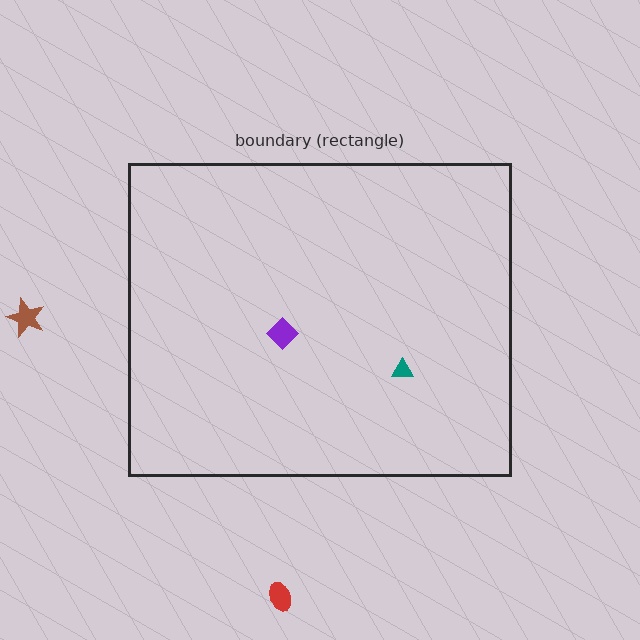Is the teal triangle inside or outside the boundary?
Inside.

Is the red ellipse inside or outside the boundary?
Outside.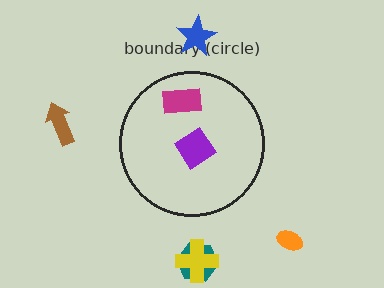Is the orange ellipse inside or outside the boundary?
Outside.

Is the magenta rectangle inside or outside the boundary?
Inside.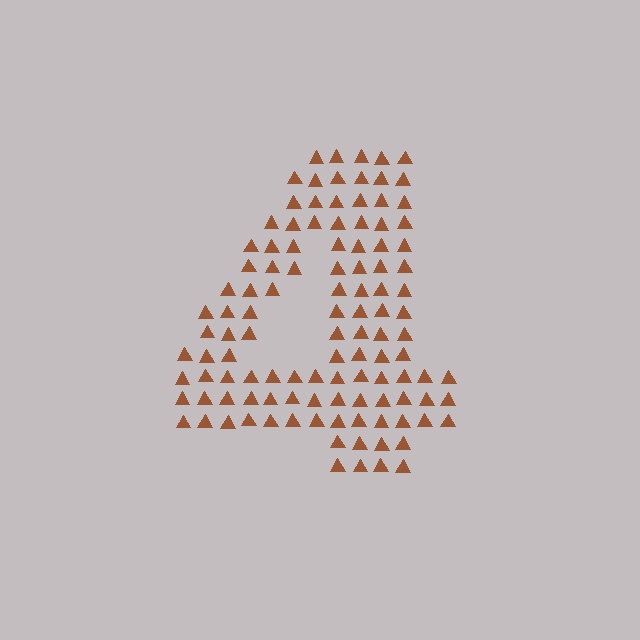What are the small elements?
The small elements are triangles.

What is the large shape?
The large shape is the digit 4.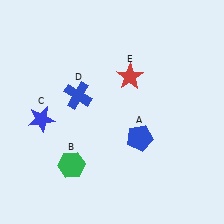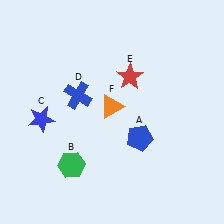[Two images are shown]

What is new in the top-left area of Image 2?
An orange triangle (F) was added in the top-left area of Image 2.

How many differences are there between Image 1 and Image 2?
There is 1 difference between the two images.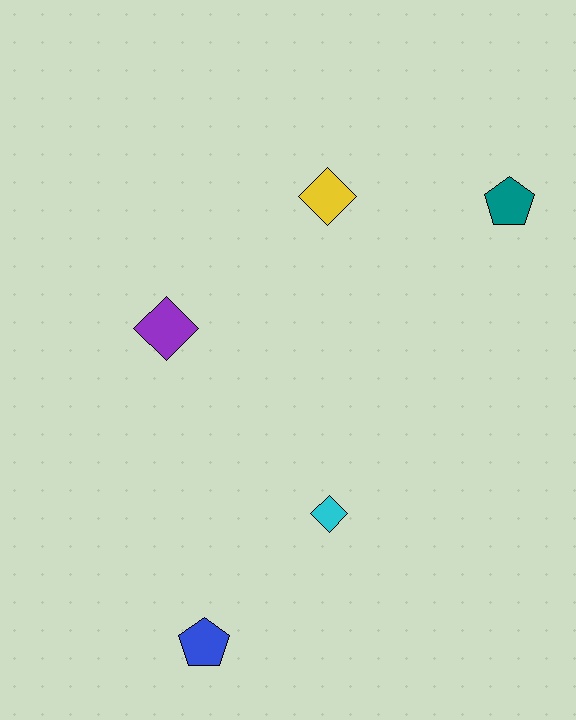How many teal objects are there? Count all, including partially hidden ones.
There is 1 teal object.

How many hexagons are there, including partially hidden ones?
There are no hexagons.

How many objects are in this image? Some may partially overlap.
There are 5 objects.